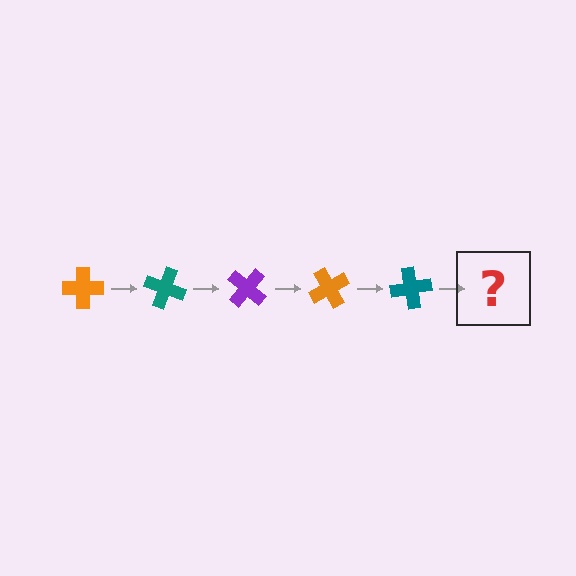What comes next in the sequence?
The next element should be a purple cross, rotated 100 degrees from the start.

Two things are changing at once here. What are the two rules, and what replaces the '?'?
The two rules are that it rotates 20 degrees each step and the color cycles through orange, teal, and purple. The '?' should be a purple cross, rotated 100 degrees from the start.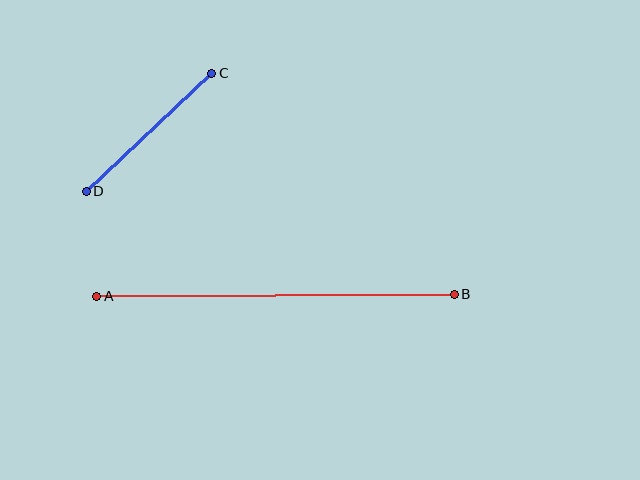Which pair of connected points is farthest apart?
Points A and B are farthest apart.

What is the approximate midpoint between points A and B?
The midpoint is at approximately (275, 295) pixels.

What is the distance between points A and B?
The distance is approximately 357 pixels.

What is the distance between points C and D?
The distance is approximately 172 pixels.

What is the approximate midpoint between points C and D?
The midpoint is at approximately (149, 132) pixels.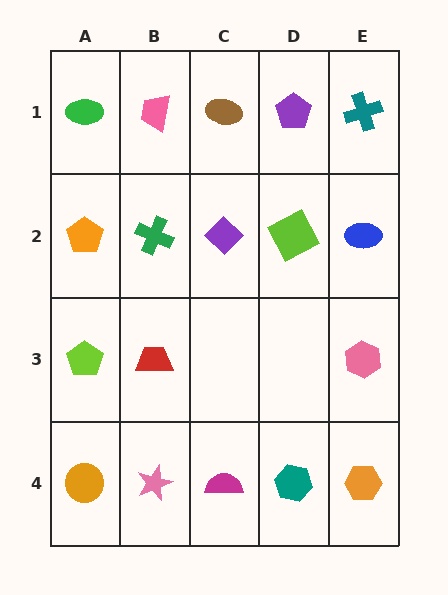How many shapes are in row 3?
3 shapes.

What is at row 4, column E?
An orange hexagon.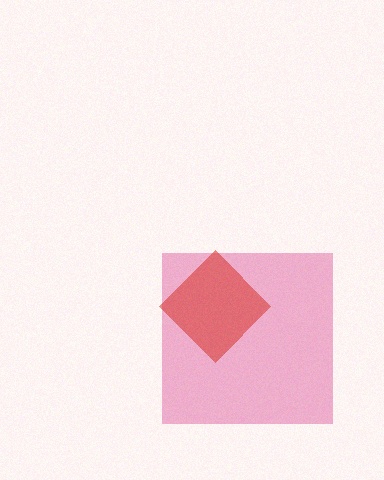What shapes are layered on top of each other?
The layered shapes are: a pink square, a red diamond.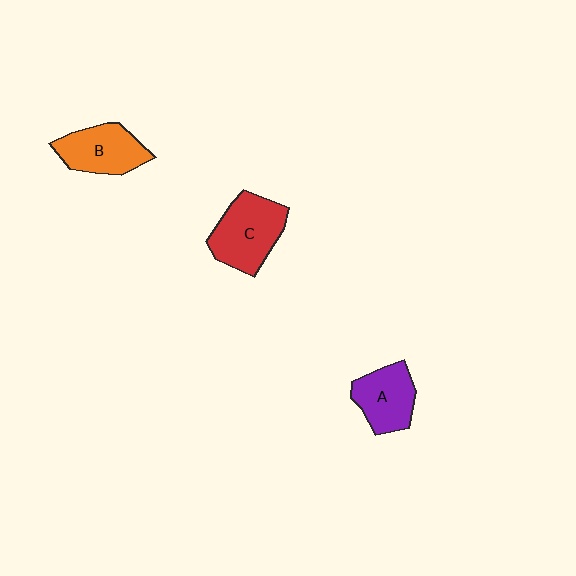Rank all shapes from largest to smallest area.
From largest to smallest: C (red), B (orange), A (purple).